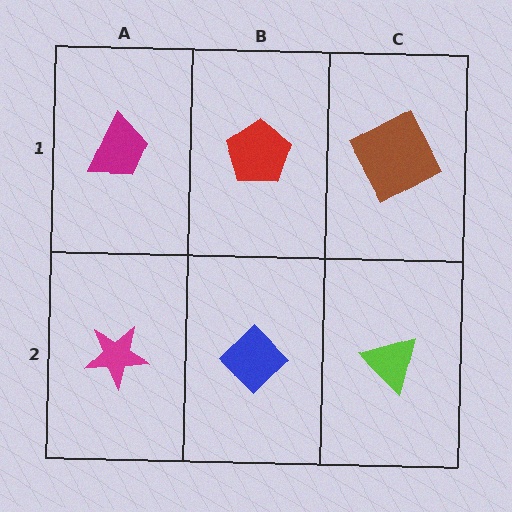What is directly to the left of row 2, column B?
A magenta star.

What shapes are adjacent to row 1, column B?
A blue diamond (row 2, column B), a magenta trapezoid (row 1, column A), a brown square (row 1, column C).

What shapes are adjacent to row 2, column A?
A magenta trapezoid (row 1, column A), a blue diamond (row 2, column B).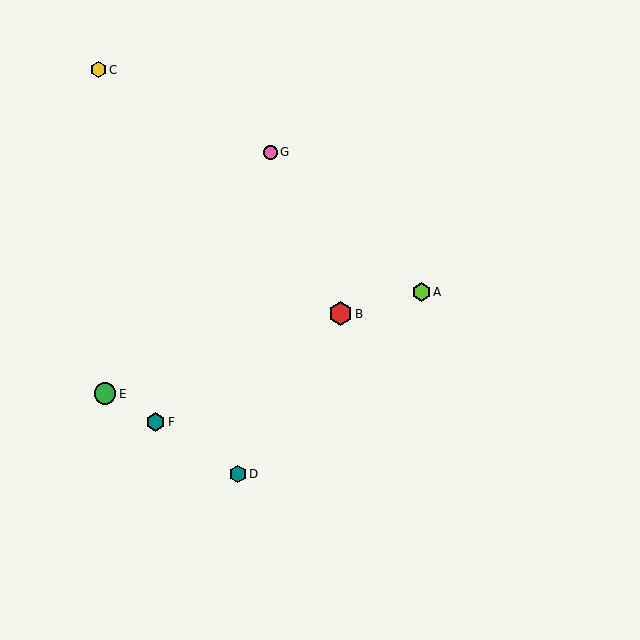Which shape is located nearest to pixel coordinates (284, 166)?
The pink circle (labeled G) at (270, 152) is nearest to that location.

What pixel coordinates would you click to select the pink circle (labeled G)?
Click at (270, 152) to select the pink circle G.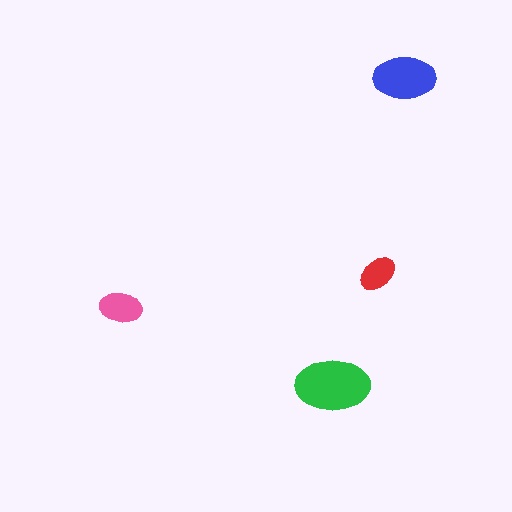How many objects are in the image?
There are 4 objects in the image.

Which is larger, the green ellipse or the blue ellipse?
The green one.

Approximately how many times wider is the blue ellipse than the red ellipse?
About 1.5 times wider.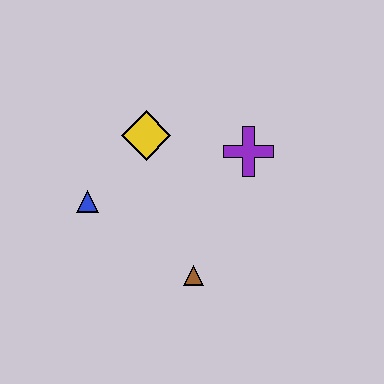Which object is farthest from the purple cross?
The blue triangle is farthest from the purple cross.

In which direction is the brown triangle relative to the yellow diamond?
The brown triangle is below the yellow diamond.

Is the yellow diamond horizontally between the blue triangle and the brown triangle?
Yes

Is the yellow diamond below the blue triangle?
No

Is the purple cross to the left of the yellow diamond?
No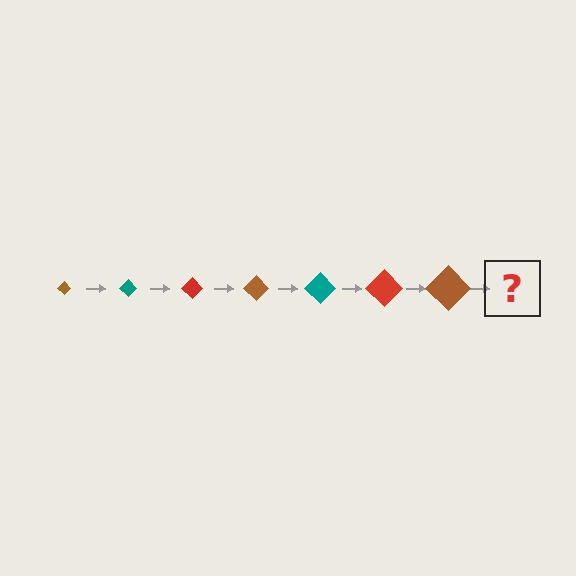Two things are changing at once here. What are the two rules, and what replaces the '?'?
The two rules are that the diamond grows larger each step and the color cycles through brown, teal, and red. The '?' should be a teal diamond, larger than the previous one.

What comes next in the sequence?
The next element should be a teal diamond, larger than the previous one.